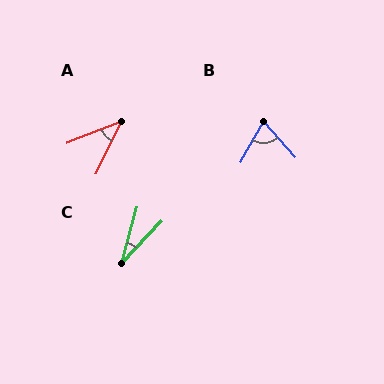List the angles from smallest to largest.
C (28°), A (43°), B (71°).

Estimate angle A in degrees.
Approximately 43 degrees.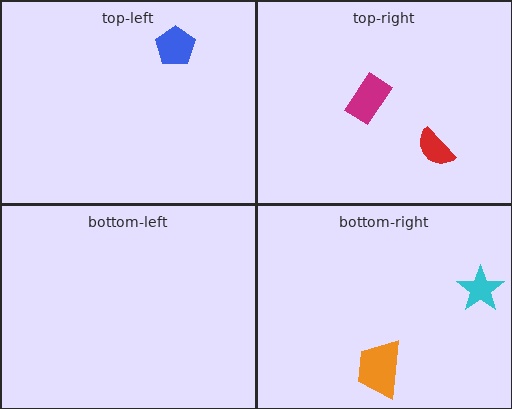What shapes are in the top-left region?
The blue pentagon.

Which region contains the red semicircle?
The top-right region.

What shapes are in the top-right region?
The red semicircle, the magenta rectangle.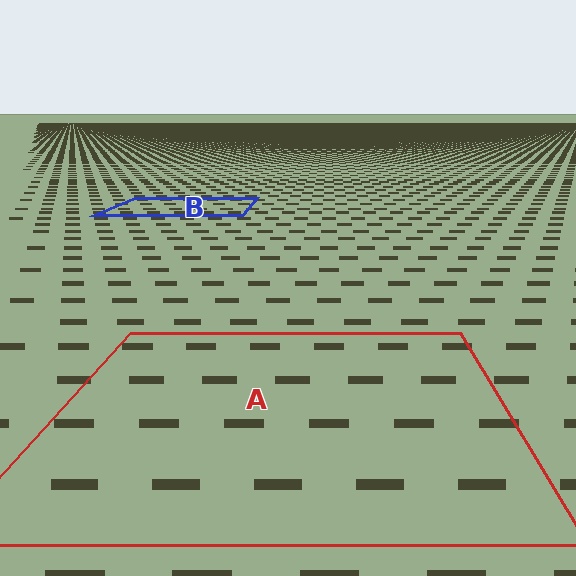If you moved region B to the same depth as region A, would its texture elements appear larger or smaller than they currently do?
They would appear larger. At a closer depth, the same texture elements are projected at a bigger on-screen size.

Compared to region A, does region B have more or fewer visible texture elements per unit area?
Region B has more texture elements per unit area — they are packed more densely because it is farther away.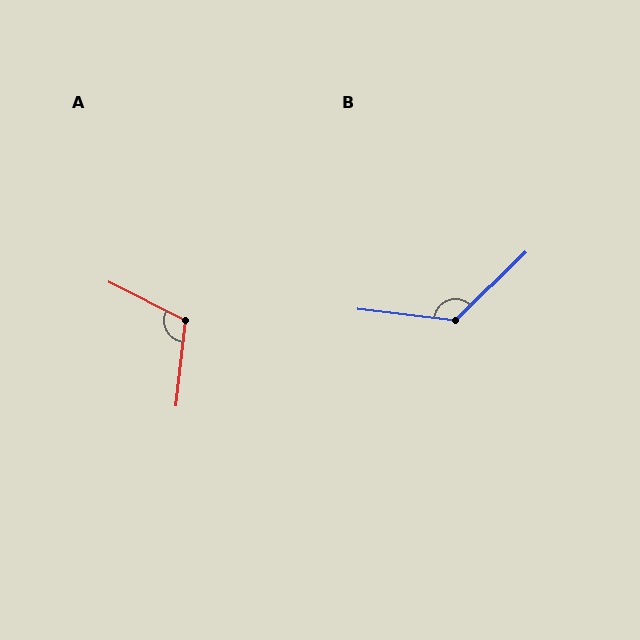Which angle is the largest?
B, at approximately 129 degrees.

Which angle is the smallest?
A, at approximately 111 degrees.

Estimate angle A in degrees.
Approximately 111 degrees.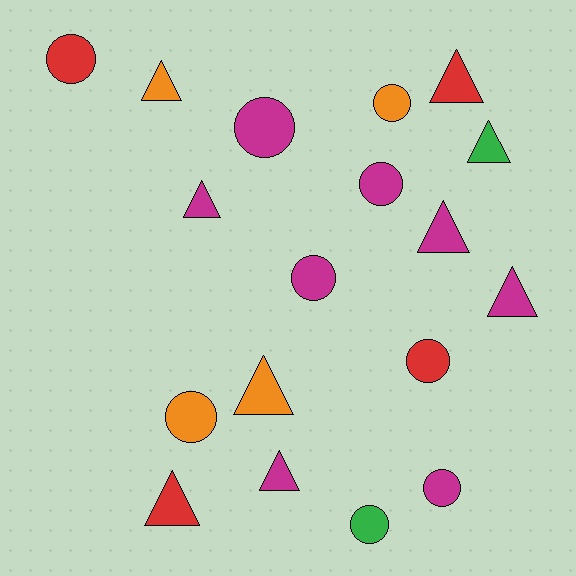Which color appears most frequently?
Magenta, with 8 objects.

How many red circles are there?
There are 2 red circles.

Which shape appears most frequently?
Circle, with 9 objects.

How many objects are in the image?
There are 18 objects.